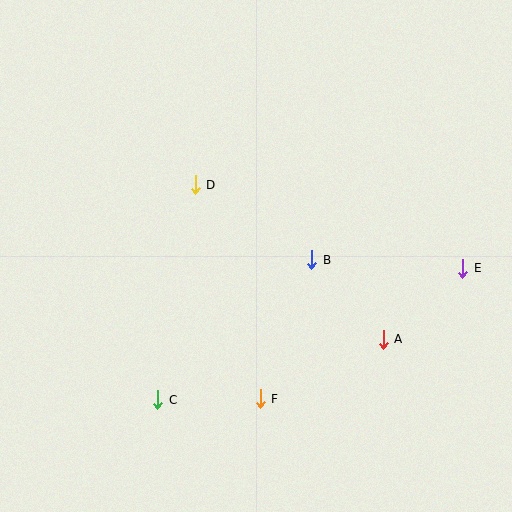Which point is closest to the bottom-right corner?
Point A is closest to the bottom-right corner.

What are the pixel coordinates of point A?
Point A is at (383, 339).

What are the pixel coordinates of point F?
Point F is at (260, 399).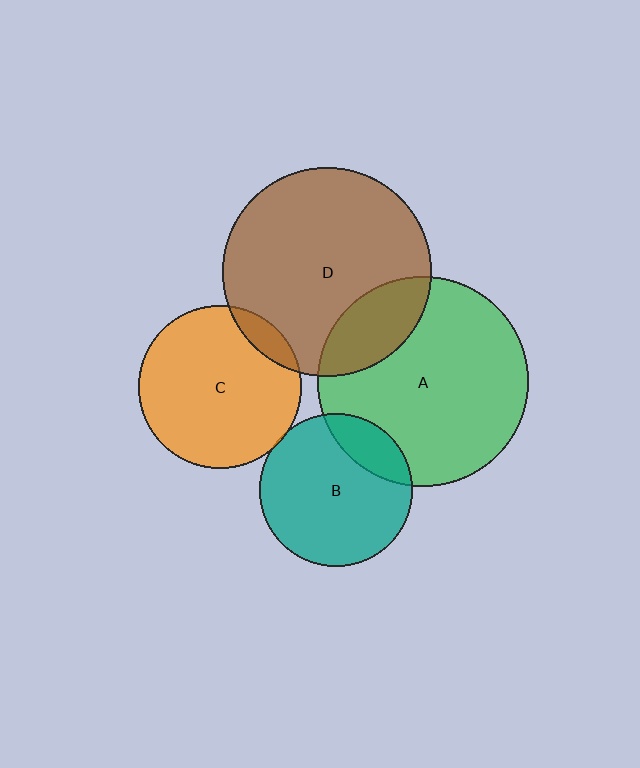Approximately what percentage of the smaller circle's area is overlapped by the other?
Approximately 10%.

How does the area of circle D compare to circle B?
Approximately 1.9 times.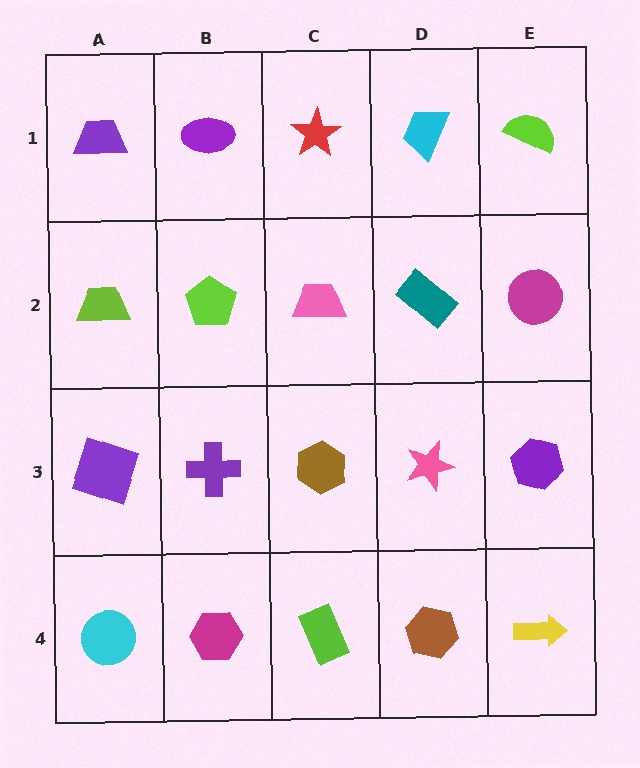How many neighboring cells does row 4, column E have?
2.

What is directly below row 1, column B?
A lime pentagon.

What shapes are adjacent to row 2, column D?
A cyan trapezoid (row 1, column D), a pink star (row 3, column D), a pink trapezoid (row 2, column C), a magenta circle (row 2, column E).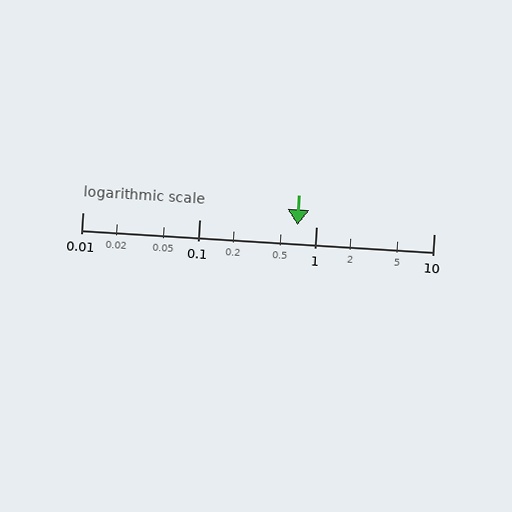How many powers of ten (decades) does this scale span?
The scale spans 3 decades, from 0.01 to 10.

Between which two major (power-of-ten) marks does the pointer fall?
The pointer is between 0.1 and 1.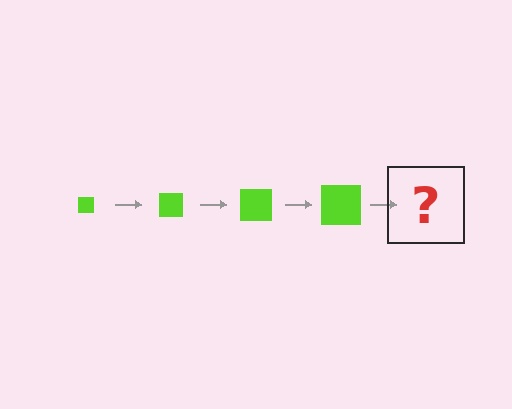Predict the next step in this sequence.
The next step is a lime square, larger than the previous one.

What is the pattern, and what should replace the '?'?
The pattern is that the square gets progressively larger each step. The '?' should be a lime square, larger than the previous one.